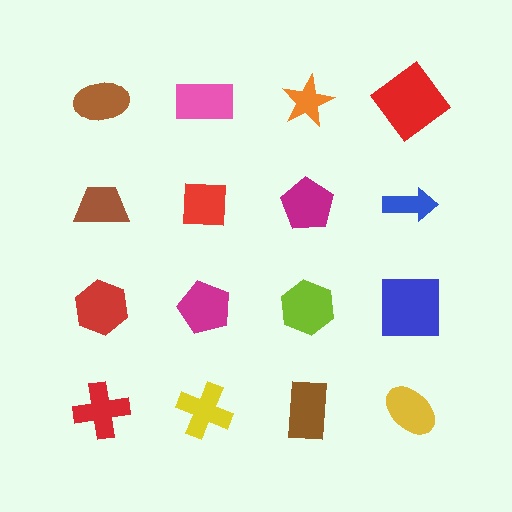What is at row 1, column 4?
A red diamond.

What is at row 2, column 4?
A blue arrow.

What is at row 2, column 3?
A magenta pentagon.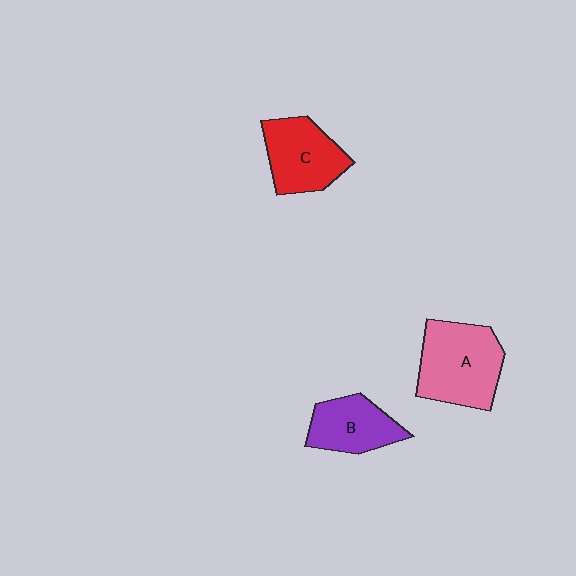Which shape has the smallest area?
Shape B (purple).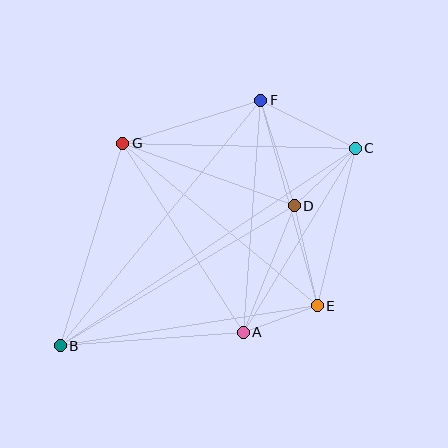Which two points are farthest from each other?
Points B and C are farthest from each other.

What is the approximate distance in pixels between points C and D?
The distance between C and D is approximately 83 pixels.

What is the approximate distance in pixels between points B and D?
The distance between B and D is approximately 273 pixels.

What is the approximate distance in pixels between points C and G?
The distance between C and G is approximately 232 pixels.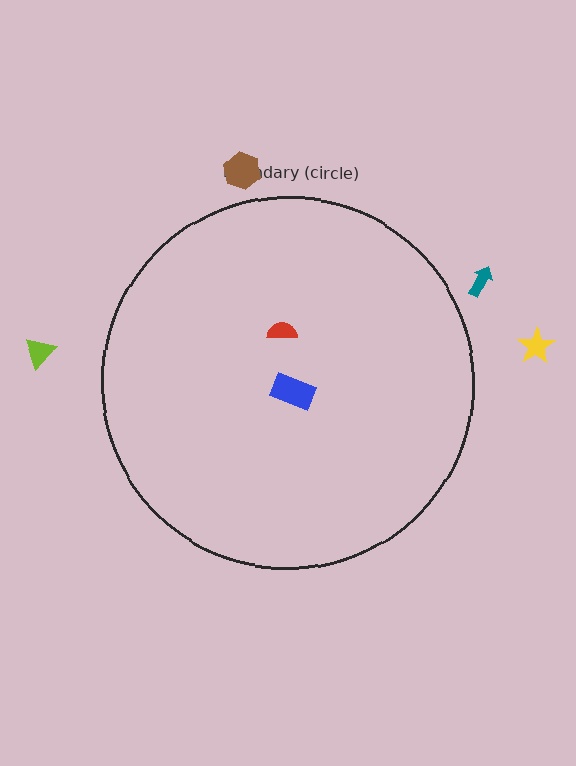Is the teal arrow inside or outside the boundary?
Outside.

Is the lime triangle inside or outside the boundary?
Outside.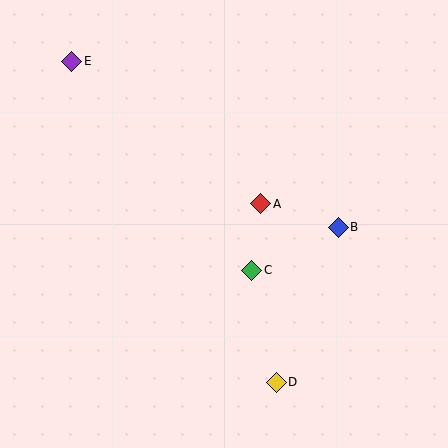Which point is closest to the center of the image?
Point A at (261, 204) is closest to the center.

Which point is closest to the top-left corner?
Point E is closest to the top-left corner.